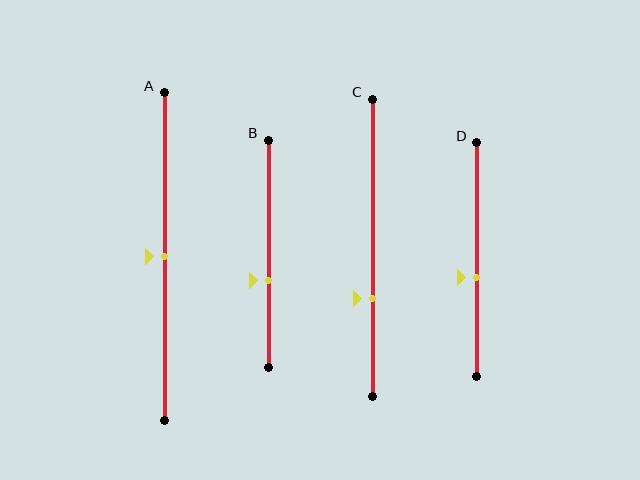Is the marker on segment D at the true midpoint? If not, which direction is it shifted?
No, the marker on segment D is shifted downward by about 8% of the segment length.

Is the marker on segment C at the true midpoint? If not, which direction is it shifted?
No, the marker on segment C is shifted downward by about 17% of the segment length.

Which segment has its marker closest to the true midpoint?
Segment A has its marker closest to the true midpoint.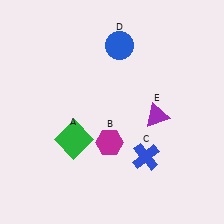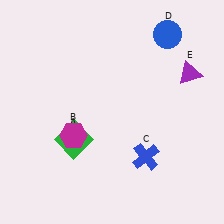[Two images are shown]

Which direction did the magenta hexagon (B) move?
The magenta hexagon (B) moved left.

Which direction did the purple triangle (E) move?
The purple triangle (E) moved up.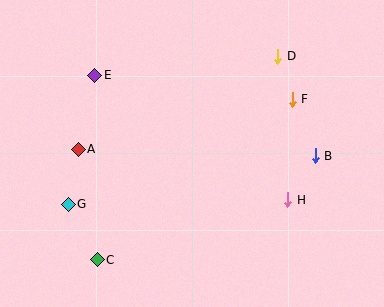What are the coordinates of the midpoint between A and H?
The midpoint between A and H is at (183, 175).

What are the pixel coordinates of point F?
Point F is at (292, 99).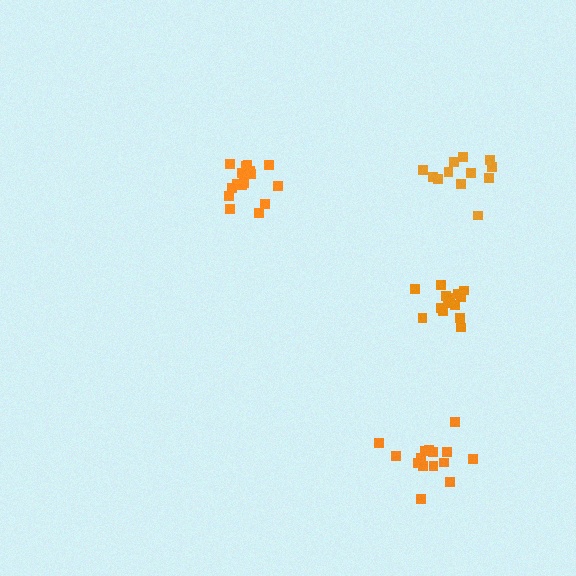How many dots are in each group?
Group 1: 15 dots, Group 2: 16 dots, Group 3: 12 dots, Group 4: 15 dots (58 total).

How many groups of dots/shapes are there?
There are 4 groups.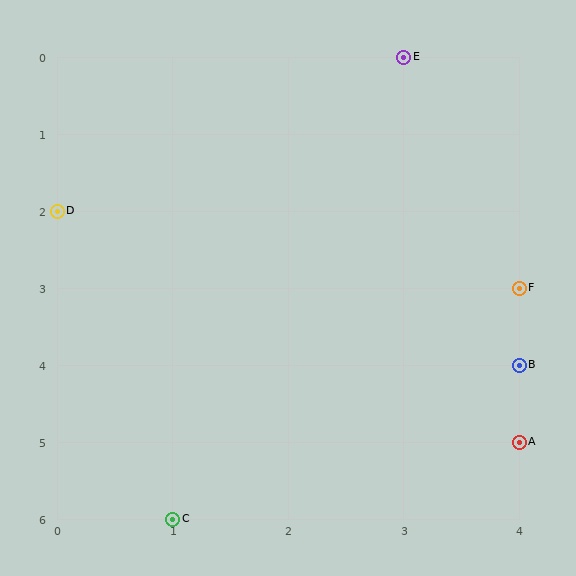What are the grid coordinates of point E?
Point E is at grid coordinates (3, 0).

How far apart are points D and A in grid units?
Points D and A are 4 columns and 3 rows apart (about 5.0 grid units diagonally).